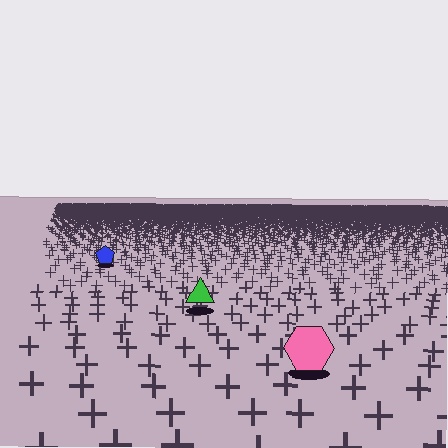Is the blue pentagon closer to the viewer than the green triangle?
No. The green triangle is closer — you can tell from the texture gradient: the ground texture is coarser near it.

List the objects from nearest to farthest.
From nearest to farthest: the pink hexagon, the green triangle, the blue pentagon.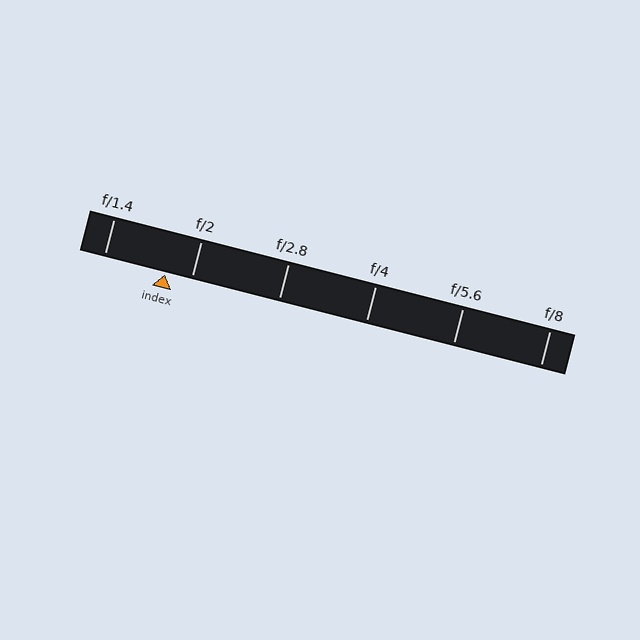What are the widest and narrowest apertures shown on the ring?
The widest aperture shown is f/1.4 and the narrowest is f/8.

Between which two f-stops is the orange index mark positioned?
The index mark is between f/1.4 and f/2.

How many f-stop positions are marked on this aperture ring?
There are 6 f-stop positions marked.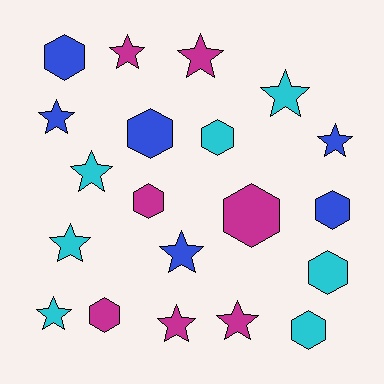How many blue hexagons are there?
There are 3 blue hexagons.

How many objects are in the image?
There are 20 objects.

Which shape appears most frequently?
Star, with 11 objects.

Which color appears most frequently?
Cyan, with 7 objects.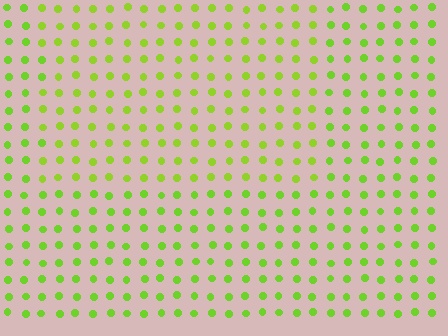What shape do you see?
I see a rectangle.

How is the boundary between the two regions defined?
The boundary is defined purely by a slight shift in hue (about 13 degrees). Spacing, size, and orientation are identical on both sides.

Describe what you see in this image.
The image is filled with small lime elements in a uniform arrangement. A rectangle-shaped region is visible where the elements are tinted to a slightly different hue, forming a subtle color boundary.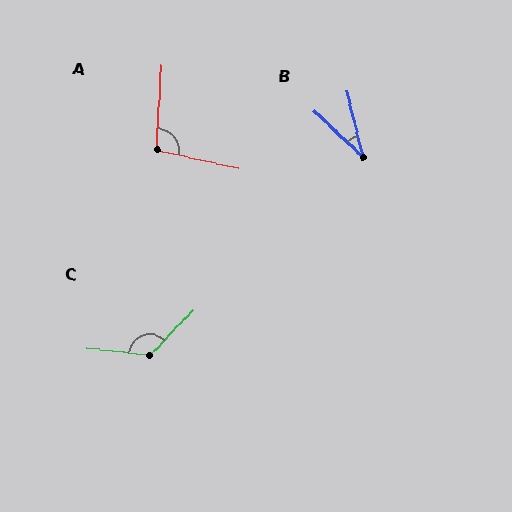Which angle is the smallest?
B, at approximately 33 degrees.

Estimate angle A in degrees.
Approximately 99 degrees.